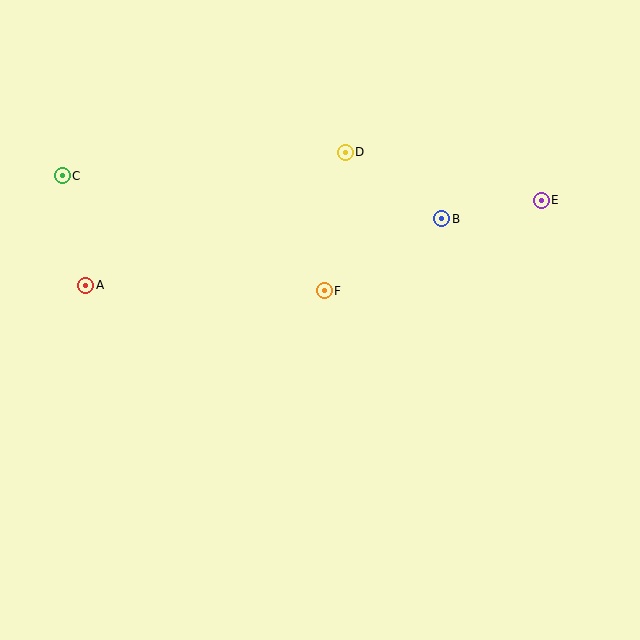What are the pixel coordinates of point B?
Point B is at (441, 219).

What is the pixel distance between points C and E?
The distance between C and E is 480 pixels.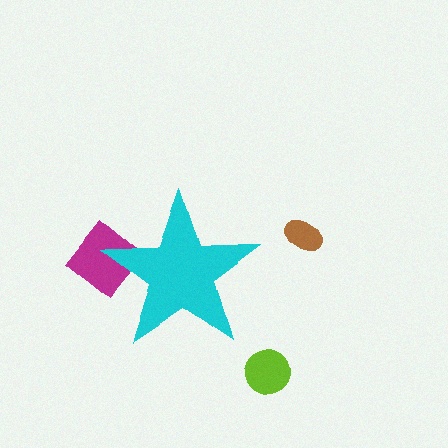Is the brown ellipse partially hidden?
No, the brown ellipse is fully visible.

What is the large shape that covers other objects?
A cyan star.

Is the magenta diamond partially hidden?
Yes, the magenta diamond is partially hidden behind the cyan star.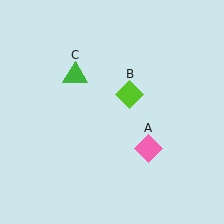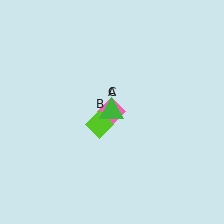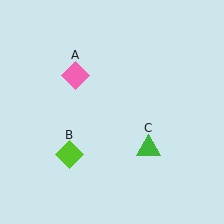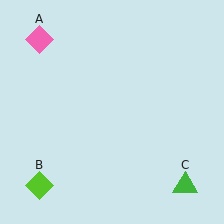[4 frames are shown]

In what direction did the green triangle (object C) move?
The green triangle (object C) moved down and to the right.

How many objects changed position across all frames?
3 objects changed position: pink diamond (object A), lime diamond (object B), green triangle (object C).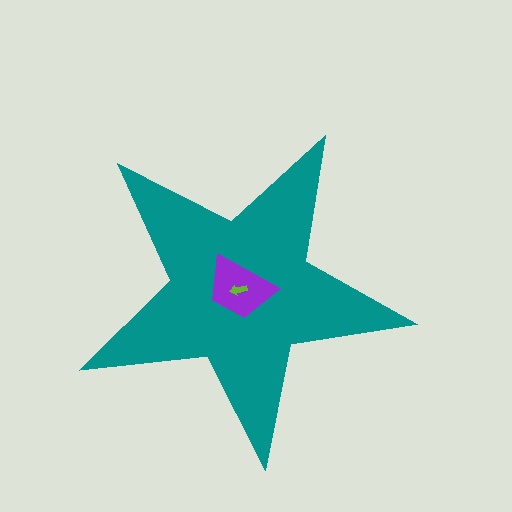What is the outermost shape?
The teal star.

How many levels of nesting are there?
3.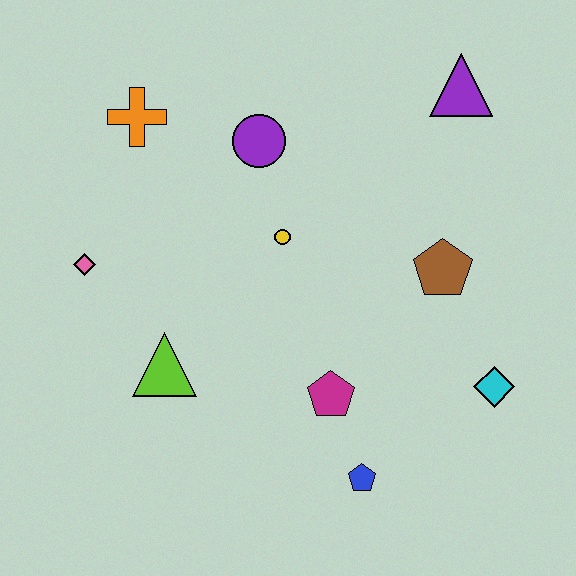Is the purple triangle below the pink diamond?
No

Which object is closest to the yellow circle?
The purple circle is closest to the yellow circle.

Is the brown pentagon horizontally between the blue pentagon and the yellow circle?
No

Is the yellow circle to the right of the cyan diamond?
No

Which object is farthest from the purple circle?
The blue pentagon is farthest from the purple circle.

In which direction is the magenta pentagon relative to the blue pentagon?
The magenta pentagon is above the blue pentagon.